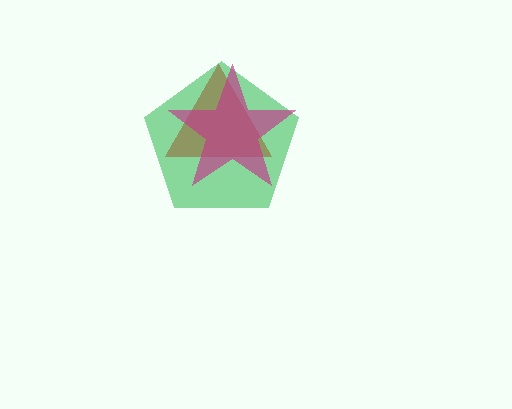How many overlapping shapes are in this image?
There are 3 overlapping shapes in the image.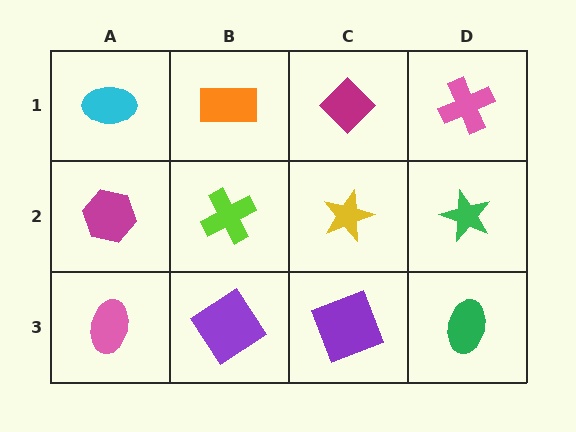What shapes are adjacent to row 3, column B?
A lime cross (row 2, column B), a pink ellipse (row 3, column A), a purple square (row 3, column C).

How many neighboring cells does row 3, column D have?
2.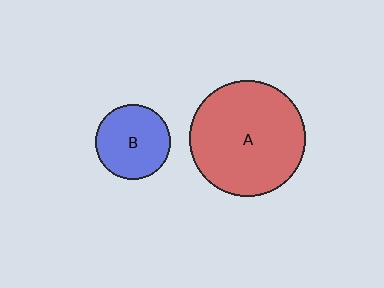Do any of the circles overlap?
No, none of the circles overlap.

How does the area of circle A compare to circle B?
Approximately 2.4 times.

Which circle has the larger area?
Circle A (red).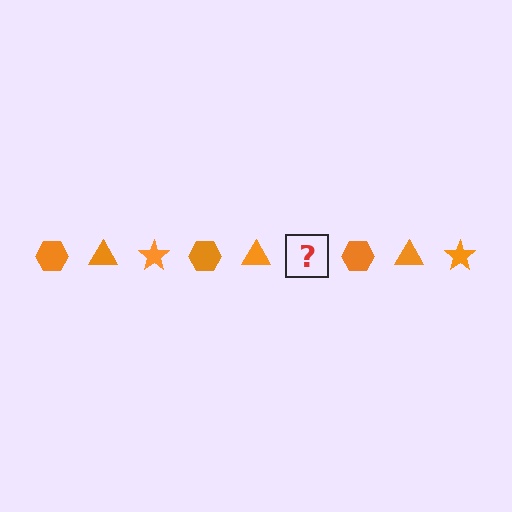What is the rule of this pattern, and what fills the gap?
The rule is that the pattern cycles through hexagon, triangle, star shapes in orange. The gap should be filled with an orange star.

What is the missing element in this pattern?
The missing element is an orange star.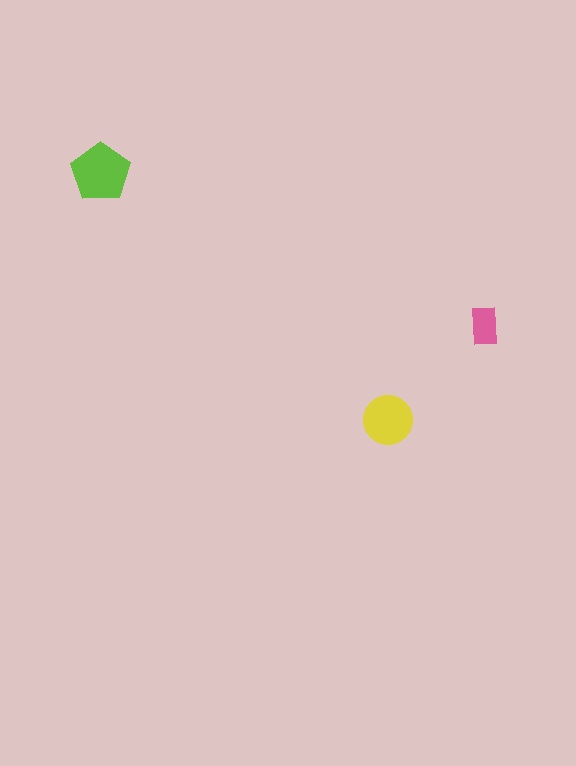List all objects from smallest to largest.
The pink rectangle, the yellow circle, the lime pentagon.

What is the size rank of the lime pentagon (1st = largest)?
1st.